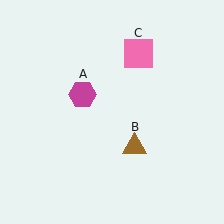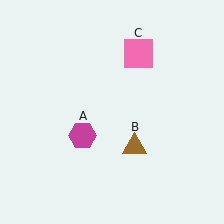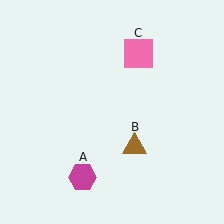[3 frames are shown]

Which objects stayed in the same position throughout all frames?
Brown triangle (object B) and pink square (object C) remained stationary.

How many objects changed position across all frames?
1 object changed position: magenta hexagon (object A).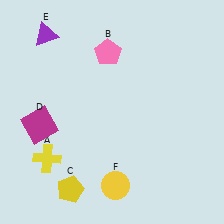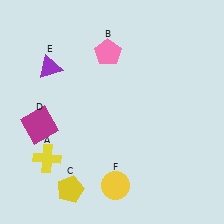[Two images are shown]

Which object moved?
The purple triangle (E) moved down.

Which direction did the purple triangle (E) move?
The purple triangle (E) moved down.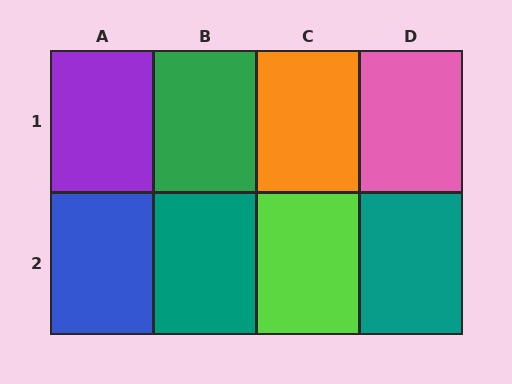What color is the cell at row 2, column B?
Teal.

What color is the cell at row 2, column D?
Teal.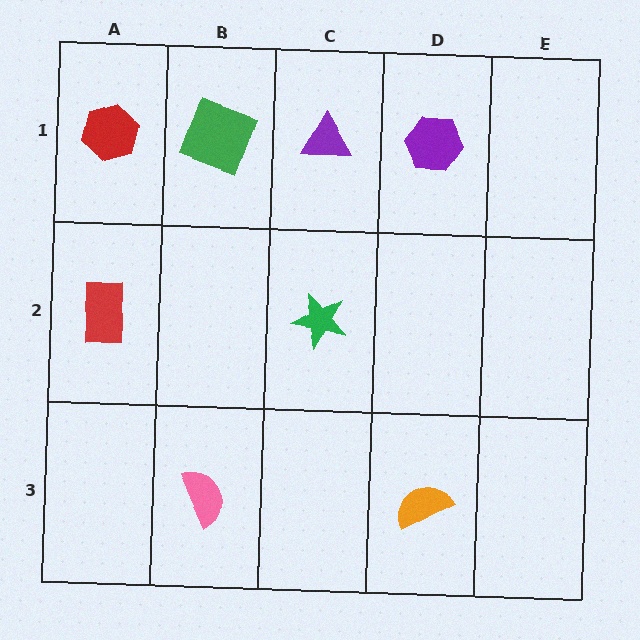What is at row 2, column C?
A green star.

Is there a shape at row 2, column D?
No, that cell is empty.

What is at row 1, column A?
A red hexagon.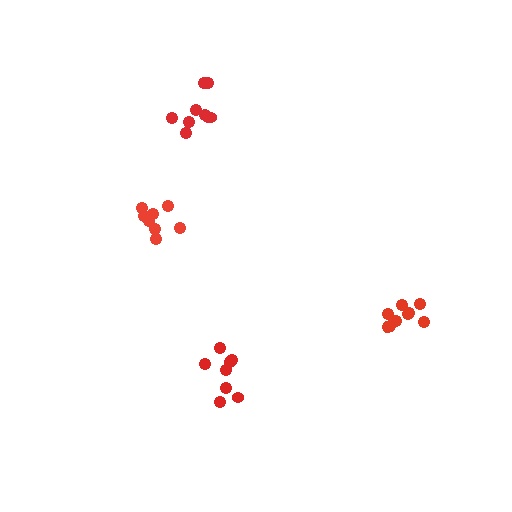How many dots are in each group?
Group 1: 8 dots, Group 2: 9 dots, Group 3: 9 dots, Group 4: 8 dots (34 total).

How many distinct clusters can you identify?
There are 4 distinct clusters.